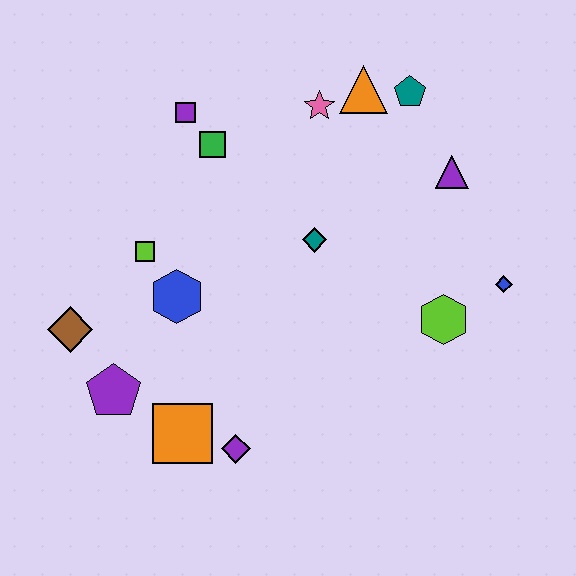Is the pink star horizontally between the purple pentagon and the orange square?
No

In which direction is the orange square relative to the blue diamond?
The orange square is to the left of the blue diamond.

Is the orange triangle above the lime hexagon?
Yes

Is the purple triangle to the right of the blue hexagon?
Yes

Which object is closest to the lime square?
The blue hexagon is closest to the lime square.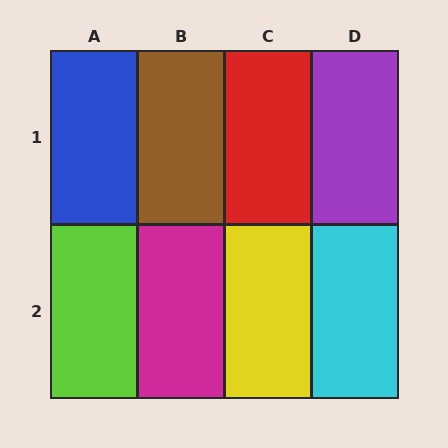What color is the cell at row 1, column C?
Red.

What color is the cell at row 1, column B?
Brown.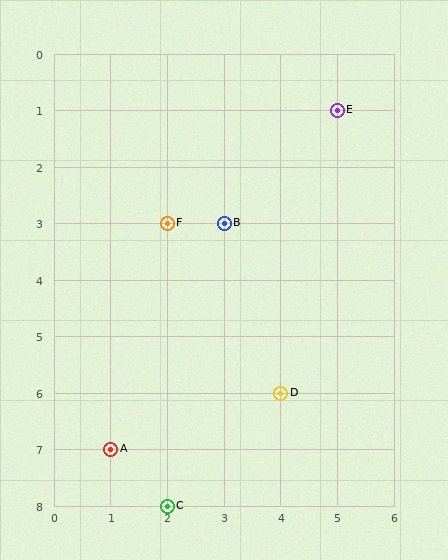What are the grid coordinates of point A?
Point A is at grid coordinates (1, 7).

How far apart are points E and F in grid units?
Points E and F are 3 columns and 2 rows apart (about 3.6 grid units diagonally).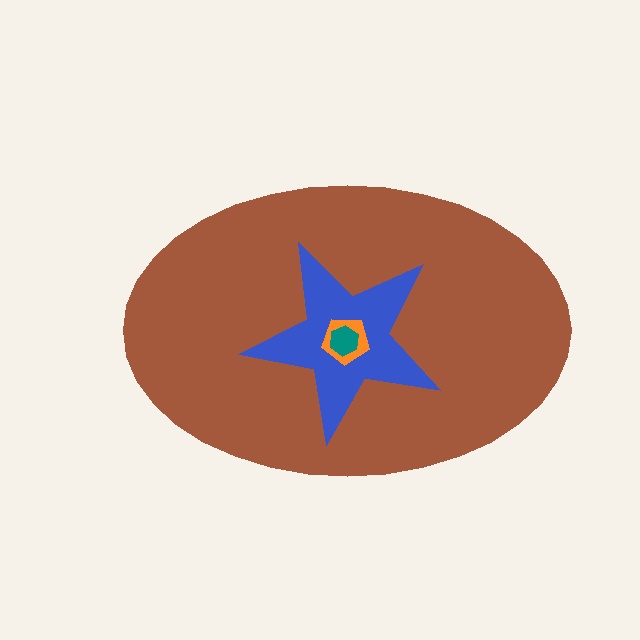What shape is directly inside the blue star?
The orange pentagon.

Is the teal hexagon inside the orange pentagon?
Yes.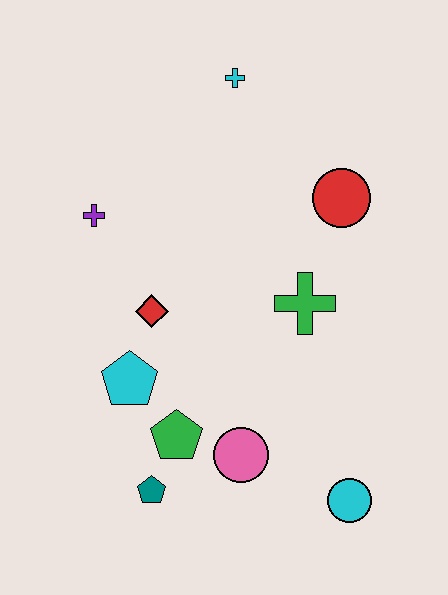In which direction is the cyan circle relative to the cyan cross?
The cyan circle is below the cyan cross.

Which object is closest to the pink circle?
The green pentagon is closest to the pink circle.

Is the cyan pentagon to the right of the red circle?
No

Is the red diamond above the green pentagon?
Yes